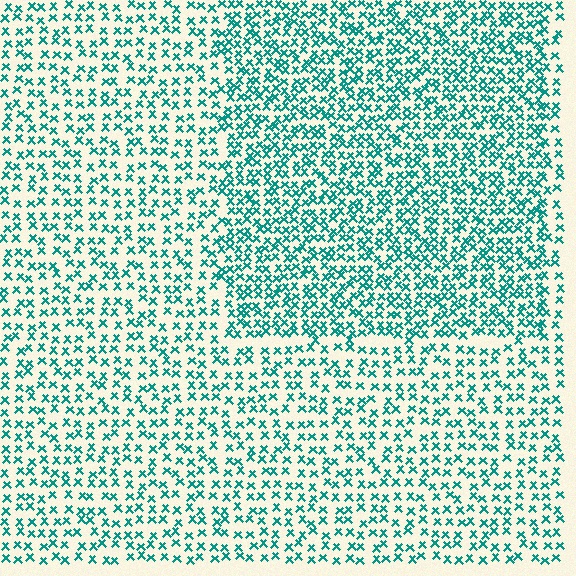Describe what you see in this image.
The image contains small teal elements arranged at two different densities. A rectangle-shaped region is visible where the elements are more densely packed than the surrounding area.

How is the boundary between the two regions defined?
The boundary is defined by a change in element density (approximately 1.7x ratio). All elements are the same color, size, and shape.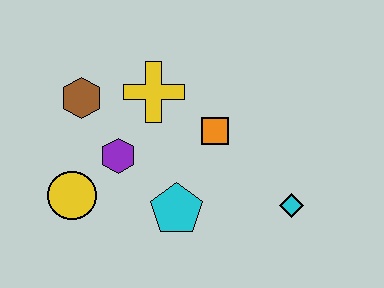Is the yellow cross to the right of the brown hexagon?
Yes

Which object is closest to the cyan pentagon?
The purple hexagon is closest to the cyan pentagon.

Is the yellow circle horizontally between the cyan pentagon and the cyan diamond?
No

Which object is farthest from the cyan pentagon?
The brown hexagon is farthest from the cyan pentagon.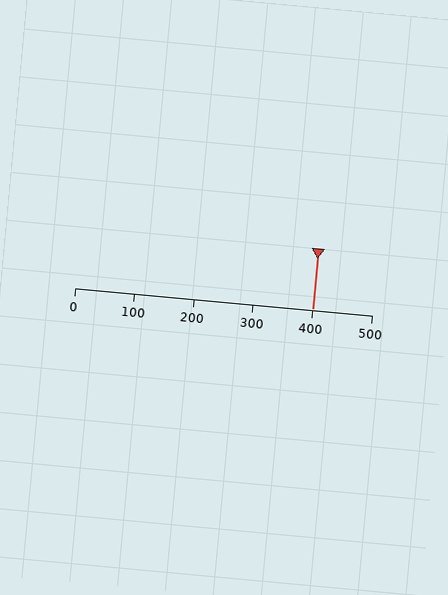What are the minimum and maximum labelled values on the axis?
The axis runs from 0 to 500.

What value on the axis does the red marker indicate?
The marker indicates approximately 400.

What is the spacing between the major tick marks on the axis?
The major ticks are spaced 100 apart.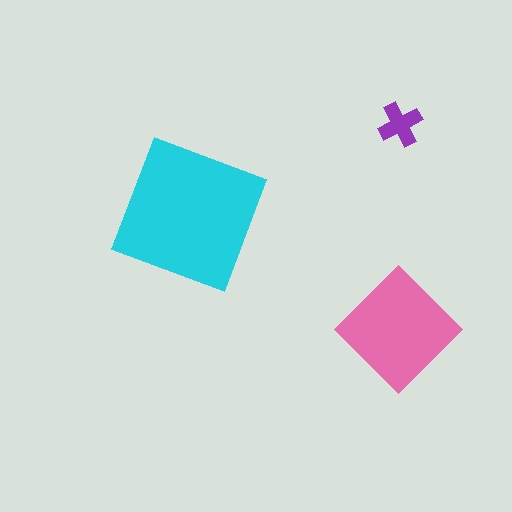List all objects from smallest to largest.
The purple cross, the pink diamond, the cyan square.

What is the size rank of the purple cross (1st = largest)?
3rd.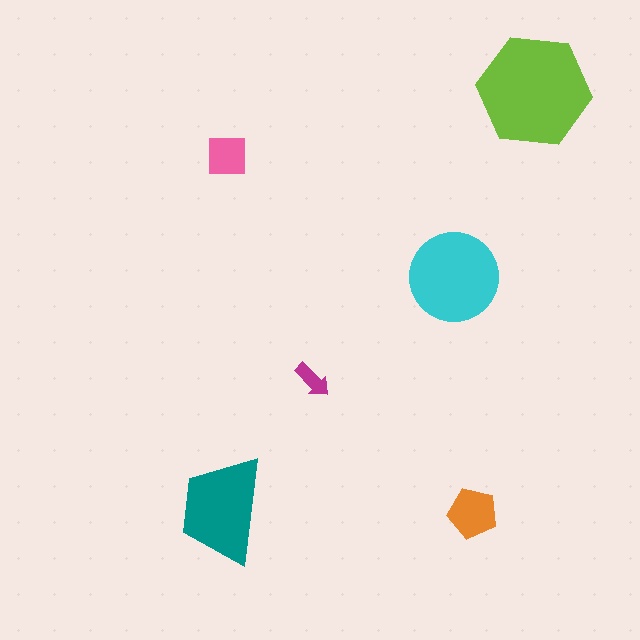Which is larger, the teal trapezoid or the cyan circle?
The cyan circle.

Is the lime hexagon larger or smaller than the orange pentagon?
Larger.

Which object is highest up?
The lime hexagon is topmost.